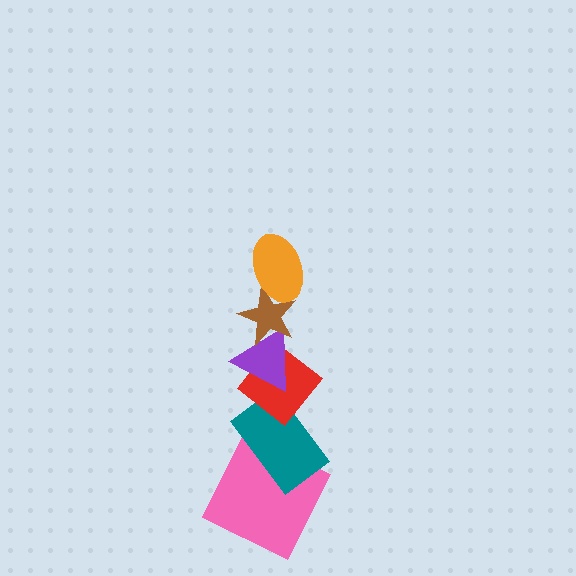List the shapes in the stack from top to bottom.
From top to bottom: the orange ellipse, the brown star, the purple triangle, the red diamond, the teal rectangle, the pink square.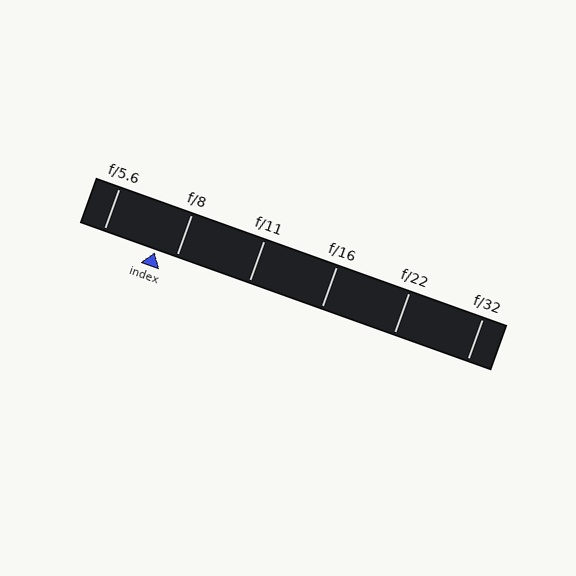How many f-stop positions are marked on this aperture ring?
There are 6 f-stop positions marked.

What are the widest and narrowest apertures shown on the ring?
The widest aperture shown is f/5.6 and the narrowest is f/32.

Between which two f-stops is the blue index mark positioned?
The index mark is between f/5.6 and f/8.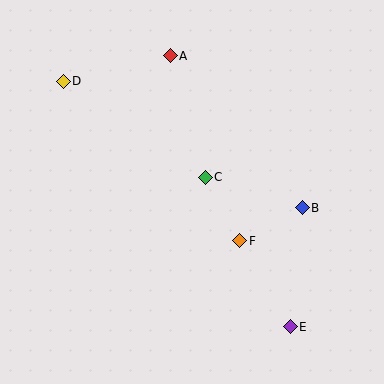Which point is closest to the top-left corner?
Point D is closest to the top-left corner.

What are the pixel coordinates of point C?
Point C is at (205, 177).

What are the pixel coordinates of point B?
Point B is at (302, 208).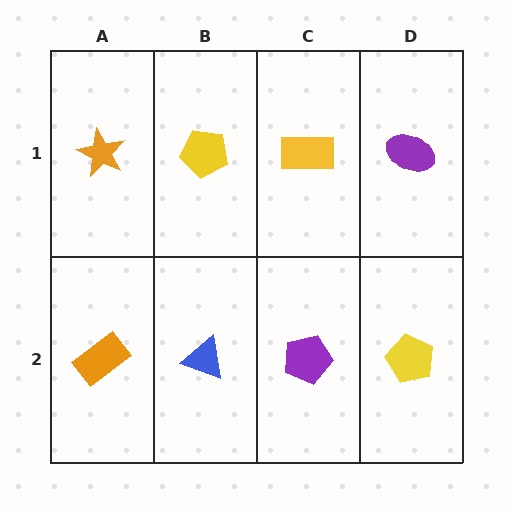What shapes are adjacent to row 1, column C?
A purple pentagon (row 2, column C), a yellow pentagon (row 1, column B), a purple ellipse (row 1, column D).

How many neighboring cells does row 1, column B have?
3.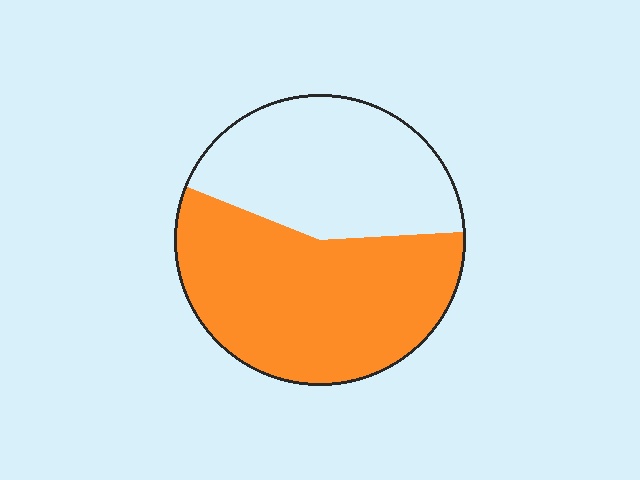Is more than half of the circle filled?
Yes.